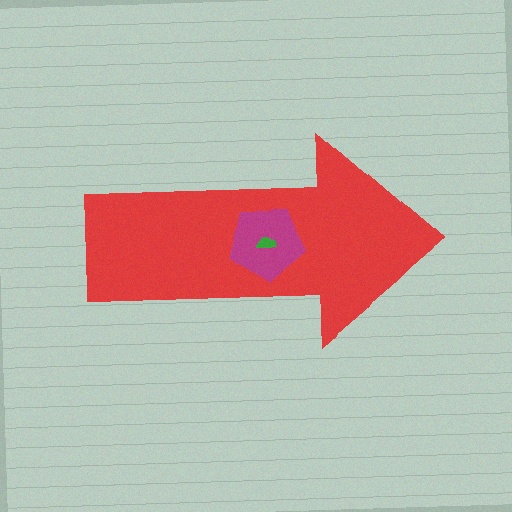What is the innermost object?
The green semicircle.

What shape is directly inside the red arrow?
The magenta pentagon.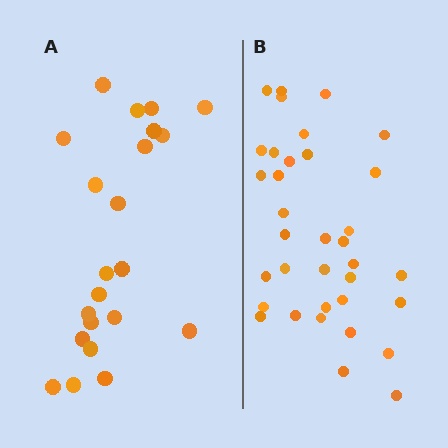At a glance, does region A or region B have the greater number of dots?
Region B (the right region) has more dots.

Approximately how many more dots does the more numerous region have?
Region B has approximately 15 more dots than region A.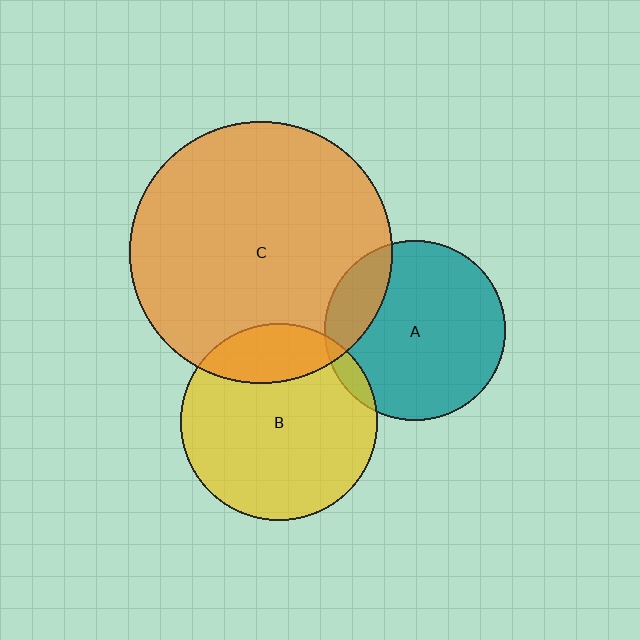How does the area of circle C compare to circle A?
Approximately 2.1 times.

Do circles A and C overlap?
Yes.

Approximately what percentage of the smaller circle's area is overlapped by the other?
Approximately 20%.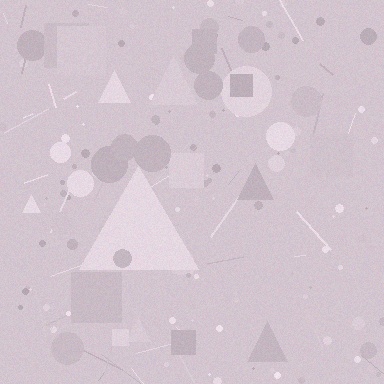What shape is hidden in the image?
A triangle is hidden in the image.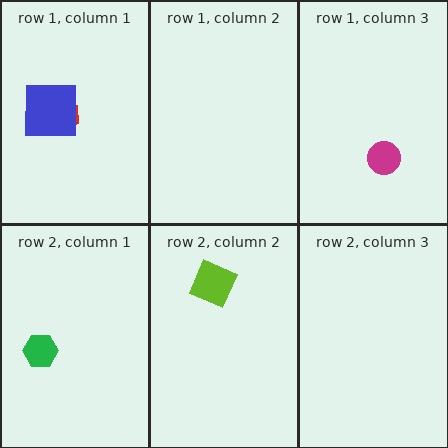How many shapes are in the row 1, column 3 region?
1.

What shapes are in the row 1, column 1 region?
The red trapezoid, the blue square.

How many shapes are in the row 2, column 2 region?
1.